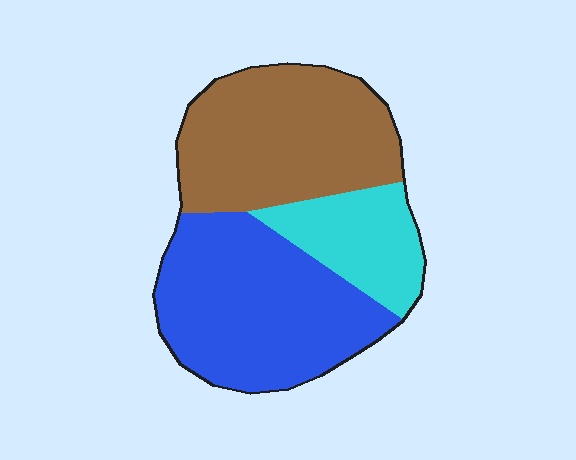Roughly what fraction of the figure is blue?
Blue takes up about two fifths (2/5) of the figure.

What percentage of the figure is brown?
Brown covers about 40% of the figure.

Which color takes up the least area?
Cyan, at roughly 20%.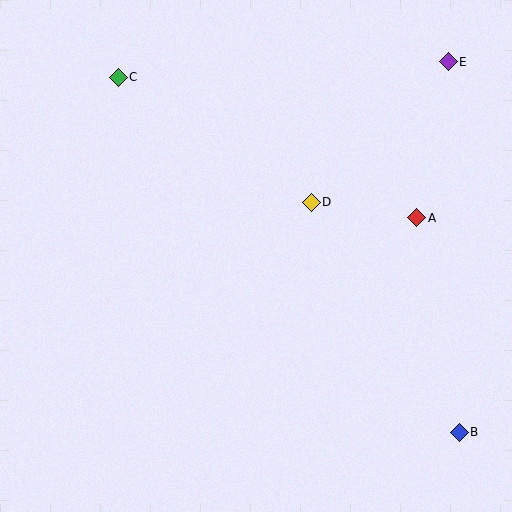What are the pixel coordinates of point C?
Point C is at (118, 77).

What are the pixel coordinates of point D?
Point D is at (311, 202).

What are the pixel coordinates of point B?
Point B is at (459, 432).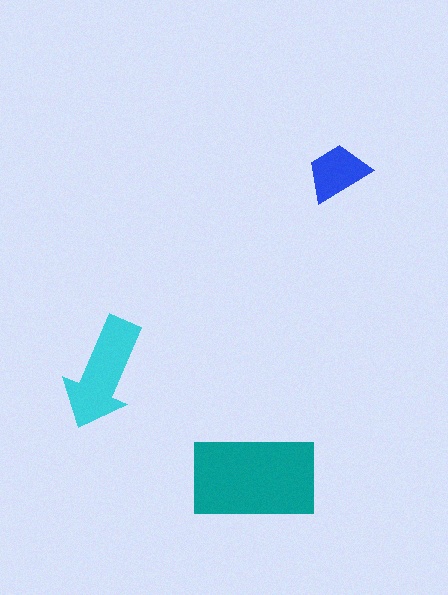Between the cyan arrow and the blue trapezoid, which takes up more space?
The cyan arrow.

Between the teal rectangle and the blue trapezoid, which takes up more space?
The teal rectangle.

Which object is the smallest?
The blue trapezoid.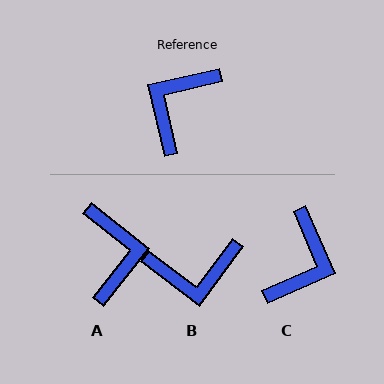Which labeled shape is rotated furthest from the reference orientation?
C, about 170 degrees away.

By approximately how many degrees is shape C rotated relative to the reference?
Approximately 170 degrees clockwise.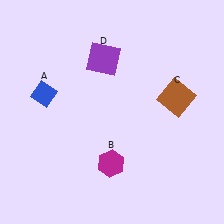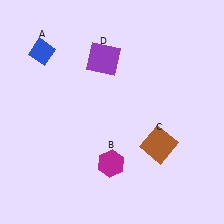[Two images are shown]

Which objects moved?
The objects that moved are: the blue diamond (A), the brown square (C).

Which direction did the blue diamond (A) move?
The blue diamond (A) moved up.